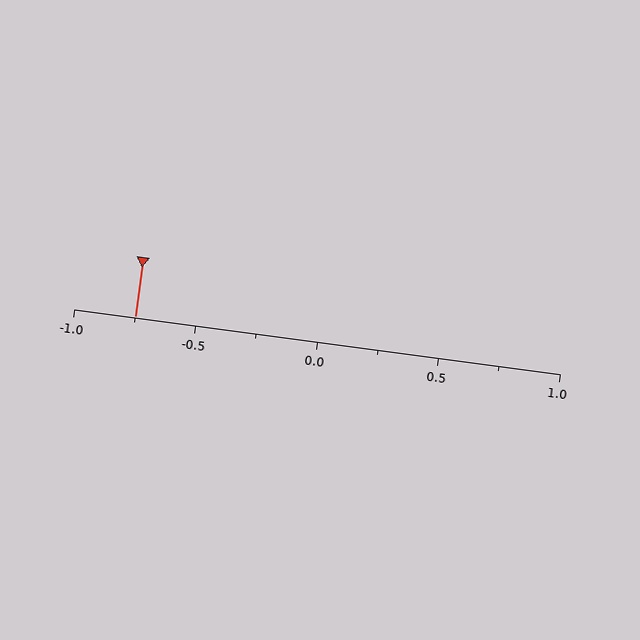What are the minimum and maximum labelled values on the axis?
The axis runs from -1.0 to 1.0.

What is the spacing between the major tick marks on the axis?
The major ticks are spaced 0.5 apart.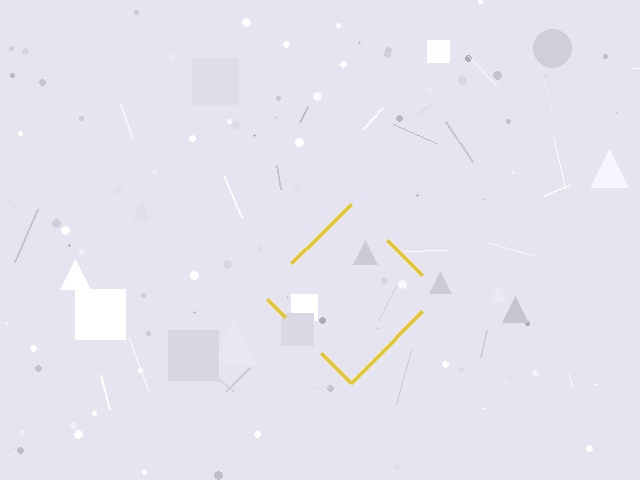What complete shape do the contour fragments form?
The contour fragments form a diamond.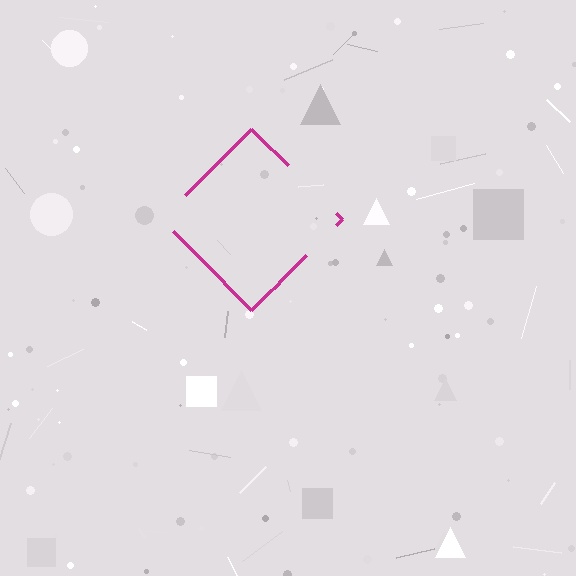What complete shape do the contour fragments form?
The contour fragments form a diamond.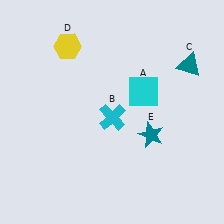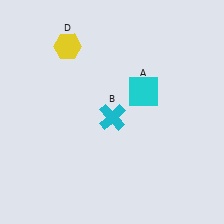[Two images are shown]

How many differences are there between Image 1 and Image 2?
There are 2 differences between the two images.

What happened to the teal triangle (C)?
The teal triangle (C) was removed in Image 2. It was in the top-right area of Image 1.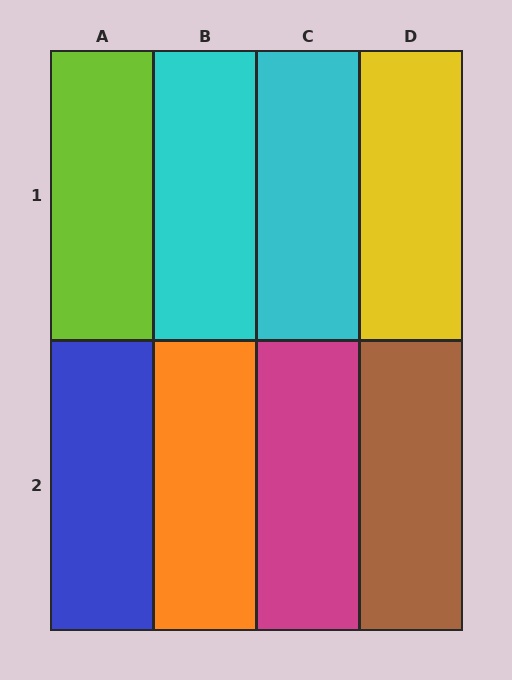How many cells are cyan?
2 cells are cyan.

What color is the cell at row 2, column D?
Brown.